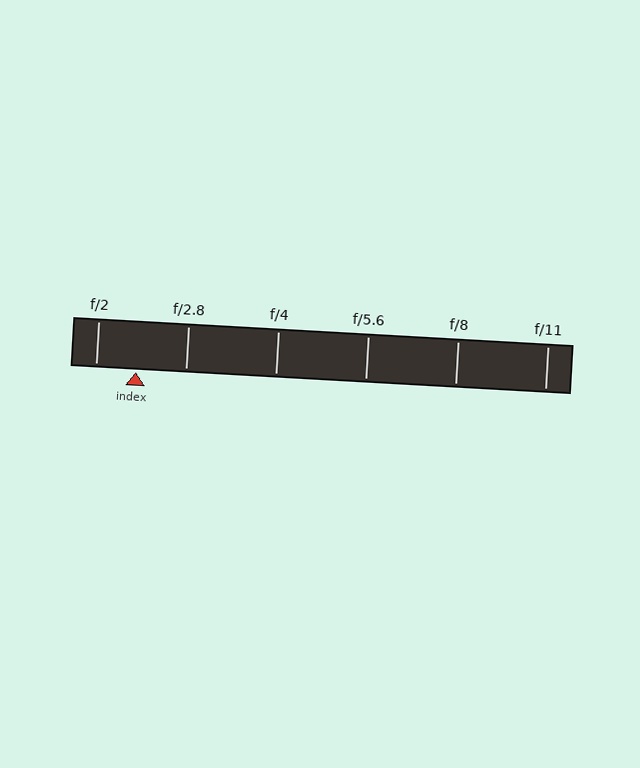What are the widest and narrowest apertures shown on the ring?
The widest aperture shown is f/2 and the narrowest is f/11.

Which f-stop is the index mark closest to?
The index mark is closest to f/2.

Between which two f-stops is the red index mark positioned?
The index mark is between f/2 and f/2.8.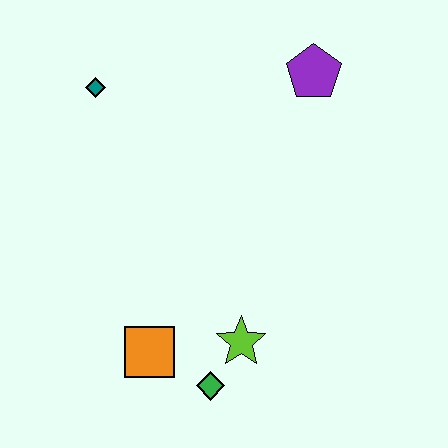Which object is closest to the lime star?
The green diamond is closest to the lime star.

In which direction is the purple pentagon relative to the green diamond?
The purple pentagon is above the green diamond.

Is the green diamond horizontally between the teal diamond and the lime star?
Yes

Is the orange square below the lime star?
Yes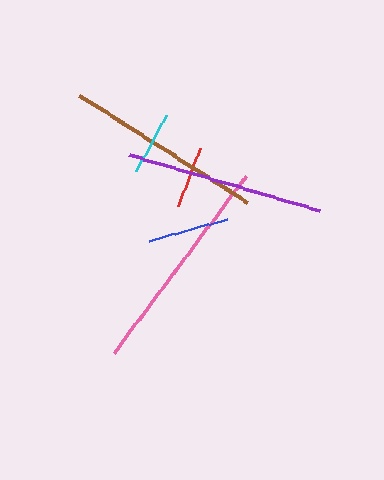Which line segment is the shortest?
The red line is the shortest at approximately 61 pixels.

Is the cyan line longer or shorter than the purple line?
The purple line is longer than the cyan line.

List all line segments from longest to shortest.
From longest to shortest: pink, purple, brown, blue, cyan, red.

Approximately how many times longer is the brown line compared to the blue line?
The brown line is approximately 2.5 times the length of the blue line.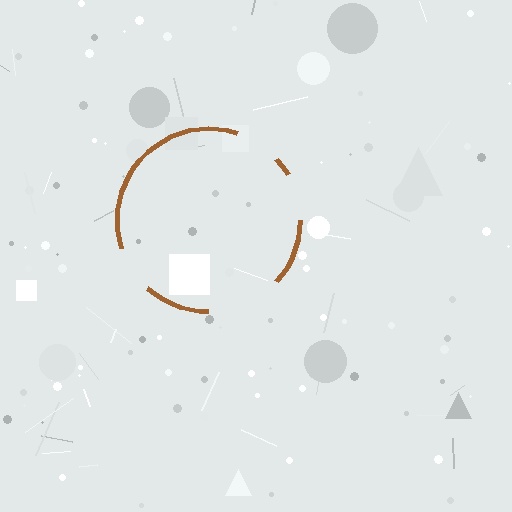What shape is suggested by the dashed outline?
The dashed outline suggests a circle.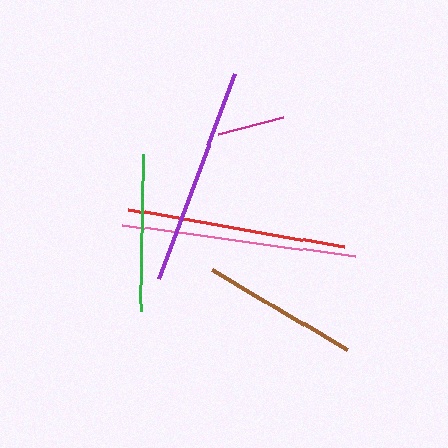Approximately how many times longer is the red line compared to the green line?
The red line is approximately 1.4 times the length of the green line.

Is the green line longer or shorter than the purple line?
The purple line is longer than the green line.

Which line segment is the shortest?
The magenta line is the shortest at approximately 67 pixels.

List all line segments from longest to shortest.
From longest to shortest: pink, red, purple, green, brown, magenta.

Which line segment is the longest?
The pink line is the longest at approximately 235 pixels.